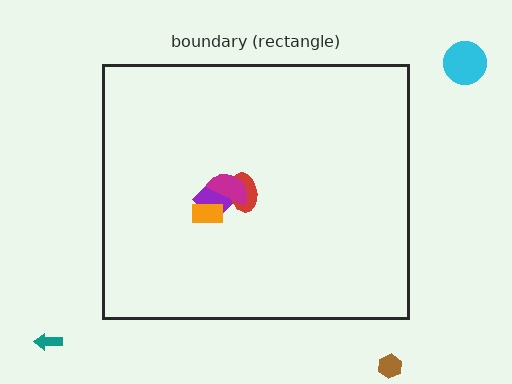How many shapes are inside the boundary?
4 inside, 3 outside.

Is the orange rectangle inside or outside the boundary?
Inside.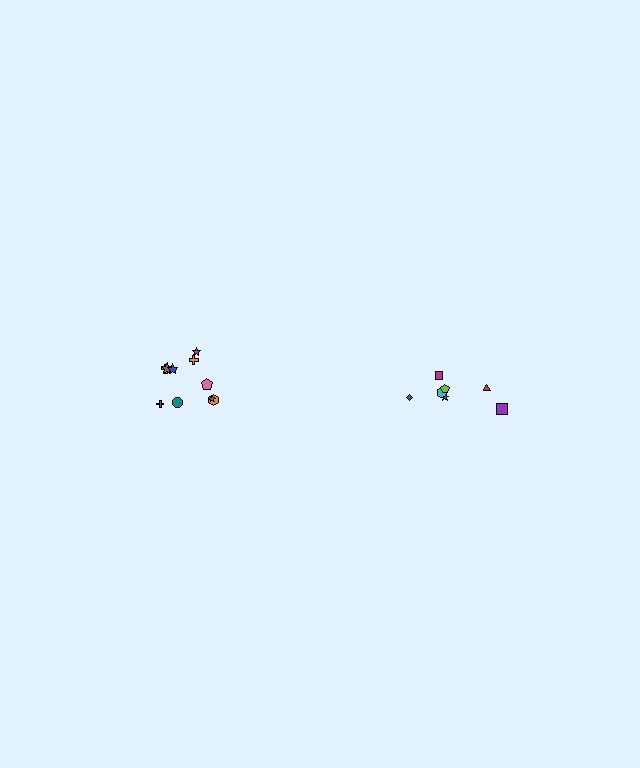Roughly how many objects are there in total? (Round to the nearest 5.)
Roughly 15 objects in total.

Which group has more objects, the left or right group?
The left group.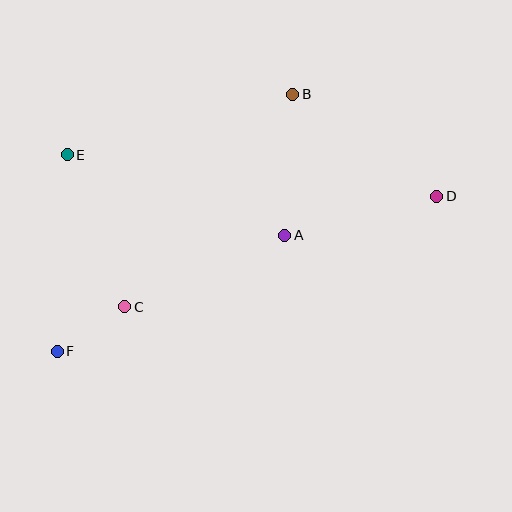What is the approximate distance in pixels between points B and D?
The distance between B and D is approximately 177 pixels.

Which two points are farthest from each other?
Points D and F are farthest from each other.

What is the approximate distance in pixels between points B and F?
The distance between B and F is approximately 348 pixels.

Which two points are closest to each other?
Points C and F are closest to each other.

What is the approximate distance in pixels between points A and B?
The distance between A and B is approximately 141 pixels.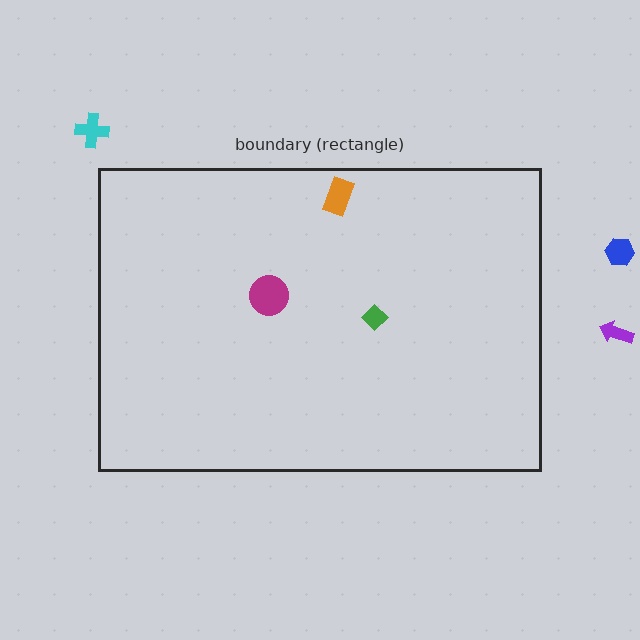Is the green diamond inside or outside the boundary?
Inside.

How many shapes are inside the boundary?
3 inside, 3 outside.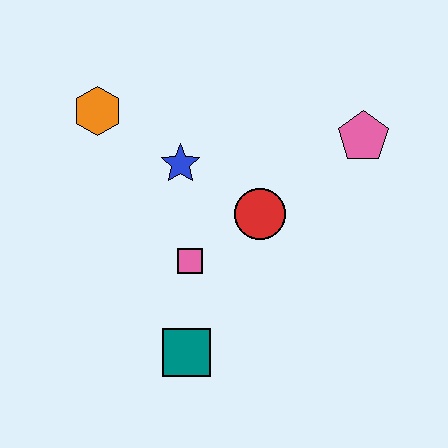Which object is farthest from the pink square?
The pink pentagon is farthest from the pink square.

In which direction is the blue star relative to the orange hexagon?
The blue star is to the right of the orange hexagon.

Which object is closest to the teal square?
The pink square is closest to the teal square.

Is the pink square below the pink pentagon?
Yes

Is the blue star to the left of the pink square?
Yes